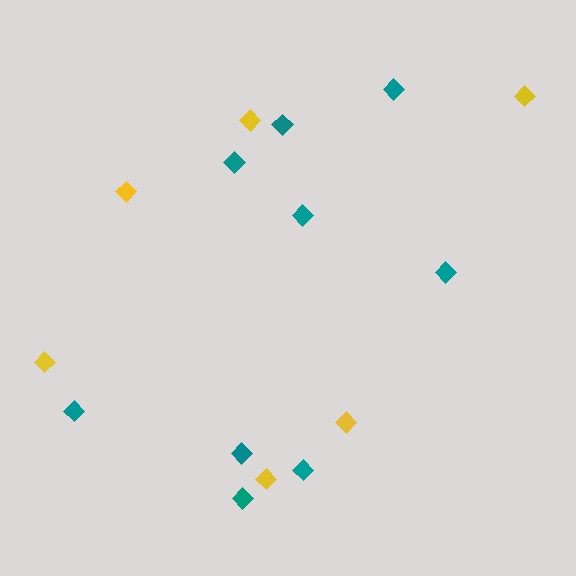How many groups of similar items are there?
There are 2 groups: one group of yellow diamonds (6) and one group of teal diamonds (9).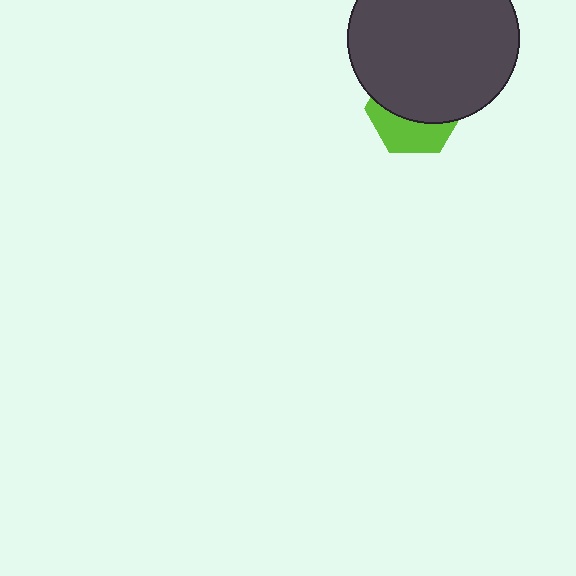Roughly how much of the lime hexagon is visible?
A small part of it is visible (roughly 39%).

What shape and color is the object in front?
The object in front is a dark gray circle.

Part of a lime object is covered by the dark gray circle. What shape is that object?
It is a hexagon.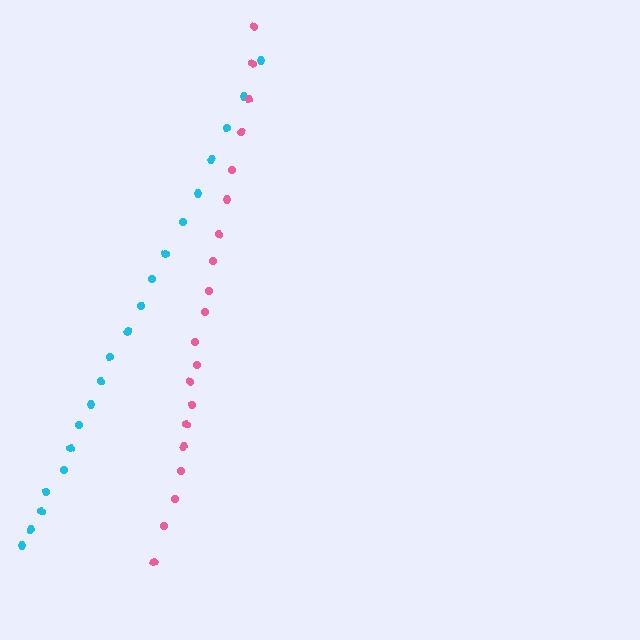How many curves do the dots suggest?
There are 2 distinct paths.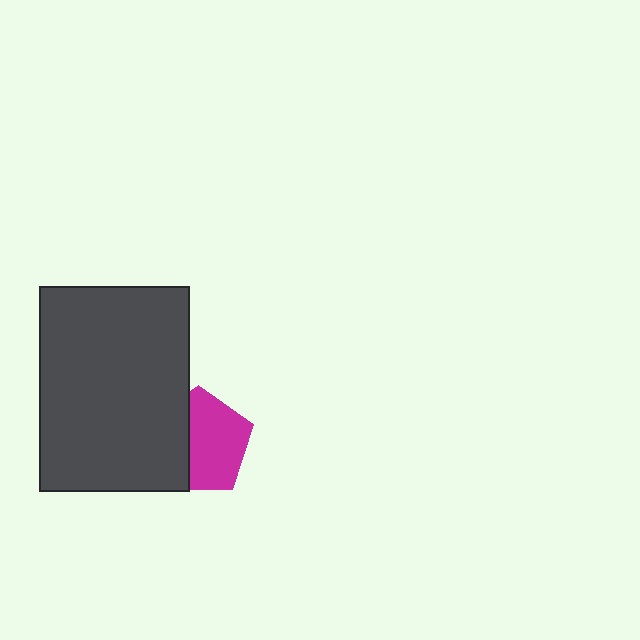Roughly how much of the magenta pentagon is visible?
About half of it is visible (roughly 61%).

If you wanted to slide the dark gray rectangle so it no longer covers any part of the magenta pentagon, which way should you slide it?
Slide it left — that is the most direct way to separate the two shapes.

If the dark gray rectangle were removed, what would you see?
You would see the complete magenta pentagon.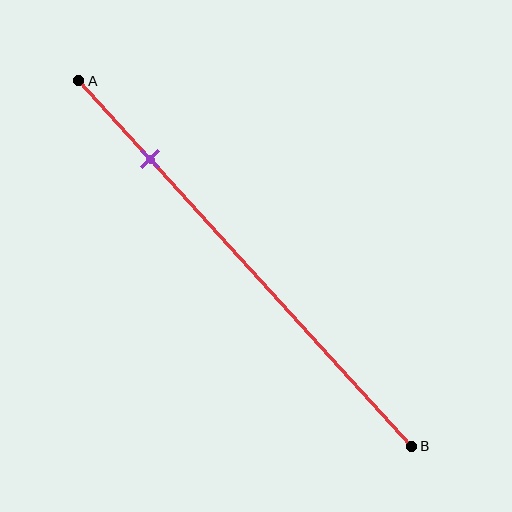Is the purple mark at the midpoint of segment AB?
No, the mark is at about 20% from A, not at the 50% midpoint.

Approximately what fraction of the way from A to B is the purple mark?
The purple mark is approximately 20% of the way from A to B.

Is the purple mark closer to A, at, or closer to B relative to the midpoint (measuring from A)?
The purple mark is closer to point A than the midpoint of segment AB.